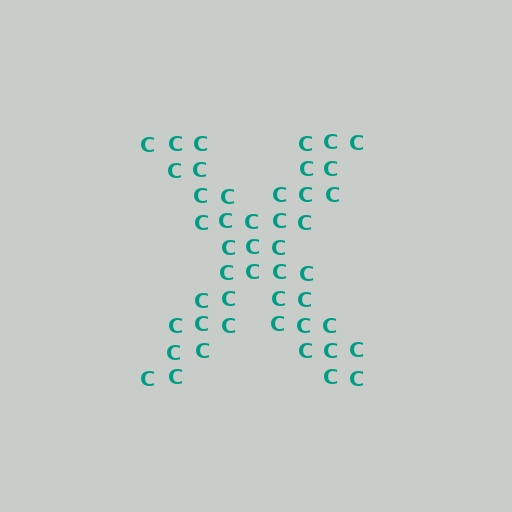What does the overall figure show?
The overall figure shows the letter X.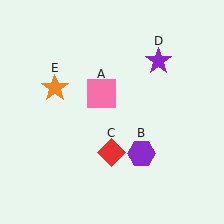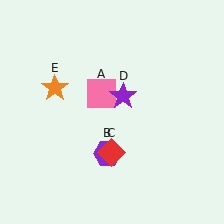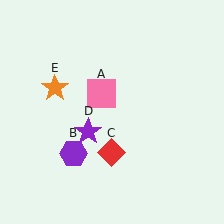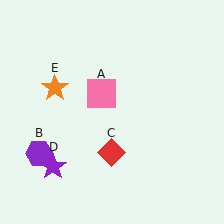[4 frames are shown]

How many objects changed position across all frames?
2 objects changed position: purple hexagon (object B), purple star (object D).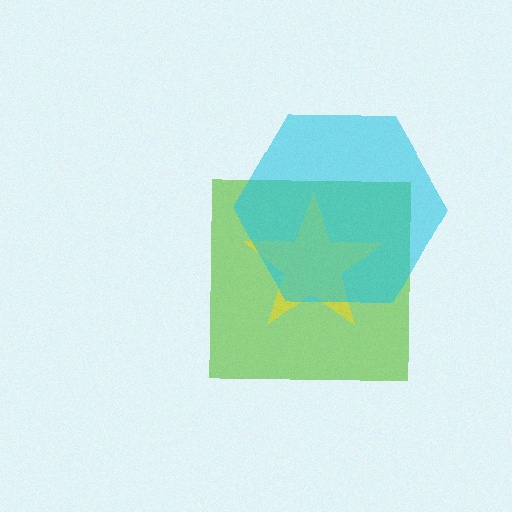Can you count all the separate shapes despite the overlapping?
Yes, there are 3 separate shapes.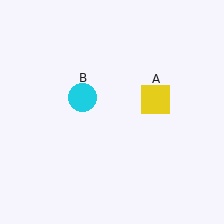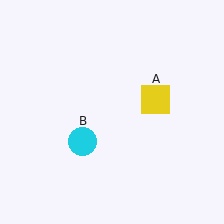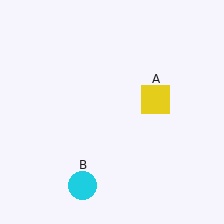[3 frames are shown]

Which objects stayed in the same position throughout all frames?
Yellow square (object A) remained stationary.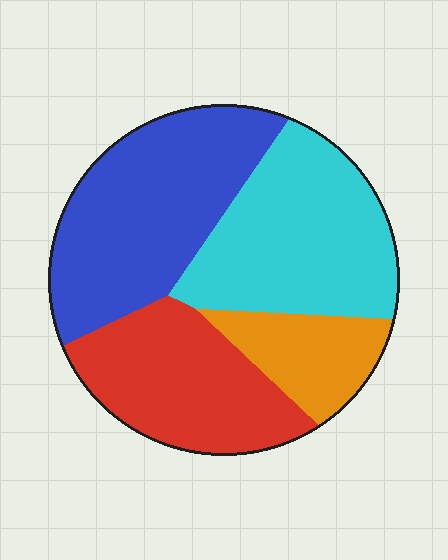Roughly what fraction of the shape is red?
Red takes up about one quarter (1/4) of the shape.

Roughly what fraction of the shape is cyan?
Cyan covers about 30% of the shape.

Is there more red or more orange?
Red.